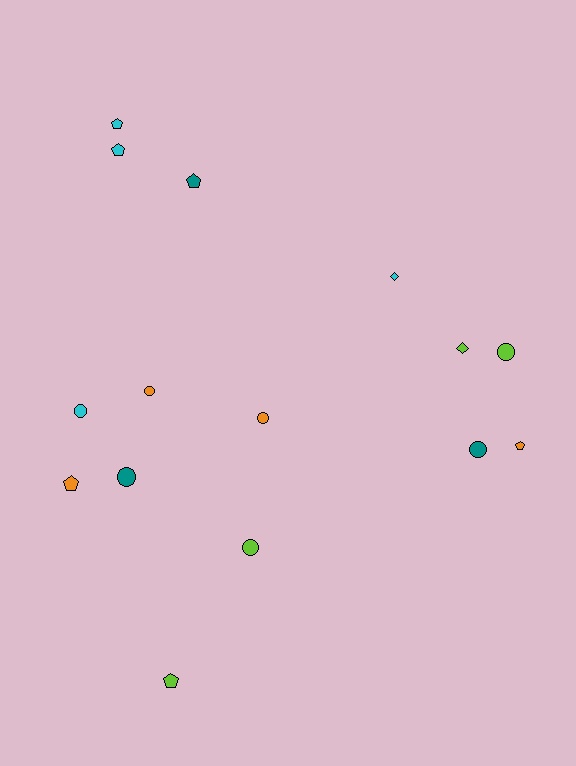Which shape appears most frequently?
Circle, with 7 objects.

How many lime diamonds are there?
There is 1 lime diamond.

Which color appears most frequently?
Cyan, with 4 objects.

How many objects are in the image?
There are 15 objects.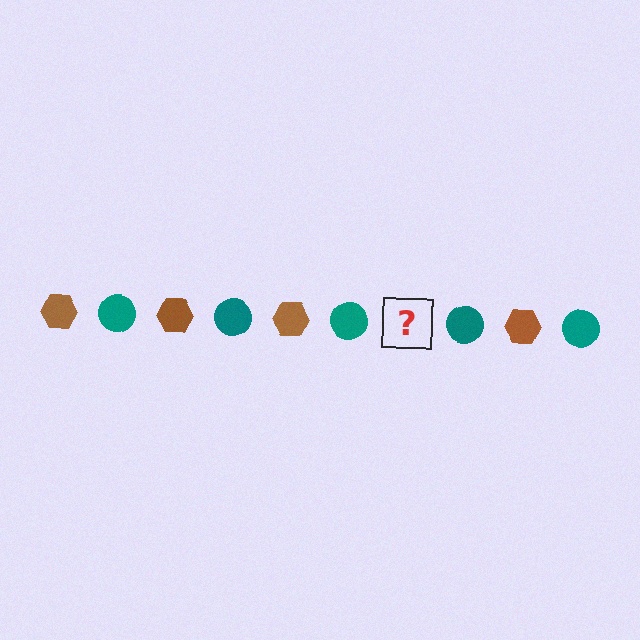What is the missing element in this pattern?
The missing element is a brown hexagon.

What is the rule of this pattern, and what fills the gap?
The rule is that the pattern alternates between brown hexagon and teal circle. The gap should be filled with a brown hexagon.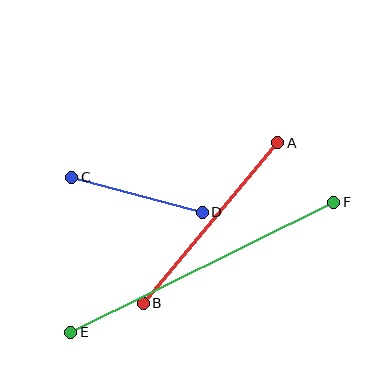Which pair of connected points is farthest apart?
Points E and F are farthest apart.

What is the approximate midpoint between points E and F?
The midpoint is at approximately (202, 267) pixels.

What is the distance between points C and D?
The distance is approximately 135 pixels.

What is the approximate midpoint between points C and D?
The midpoint is at approximately (137, 195) pixels.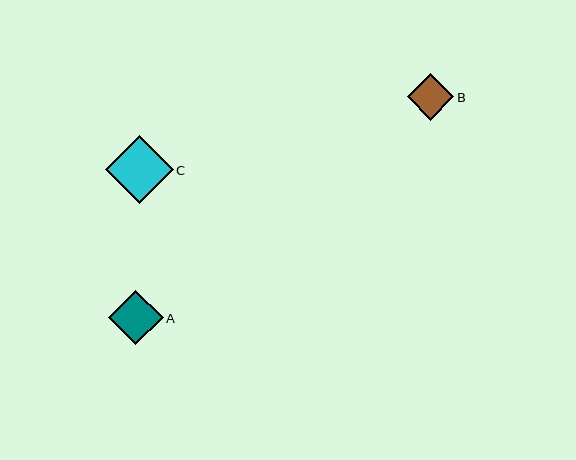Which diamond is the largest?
Diamond C is the largest with a size of approximately 68 pixels.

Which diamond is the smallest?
Diamond B is the smallest with a size of approximately 46 pixels.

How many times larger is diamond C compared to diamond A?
Diamond C is approximately 1.2 times the size of diamond A.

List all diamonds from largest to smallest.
From largest to smallest: C, A, B.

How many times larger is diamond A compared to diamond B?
Diamond A is approximately 1.2 times the size of diamond B.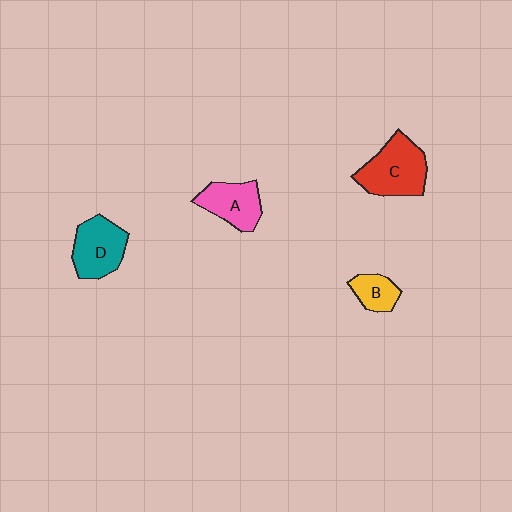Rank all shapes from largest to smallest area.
From largest to smallest: C (red), D (teal), A (pink), B (yellow).